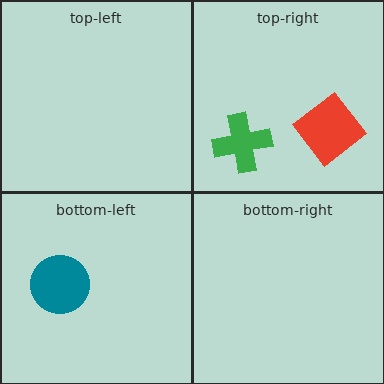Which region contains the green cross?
The top-right region.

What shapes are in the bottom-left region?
The teal circle.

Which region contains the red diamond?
The top-right region.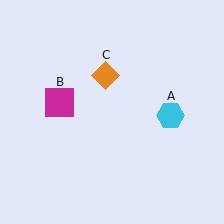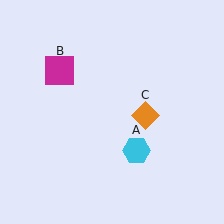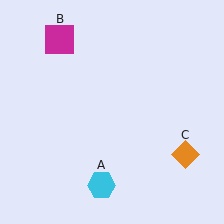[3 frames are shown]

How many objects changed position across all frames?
3 objects changed position: cyan hexagon (object A), magenta square (object B), orange diamond (object C).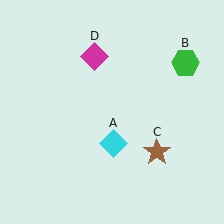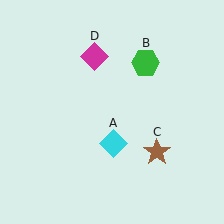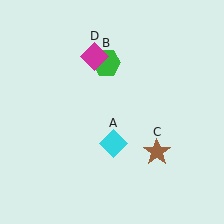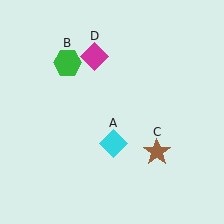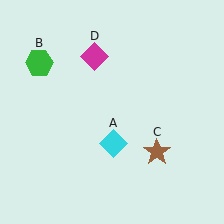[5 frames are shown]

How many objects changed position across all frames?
1 object changed position: green hexagon (object B).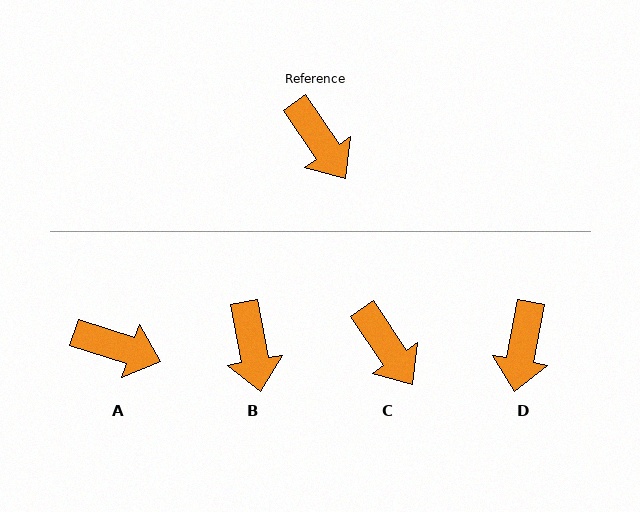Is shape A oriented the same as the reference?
No, it is off by about 38 degrees.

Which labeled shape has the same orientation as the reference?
C.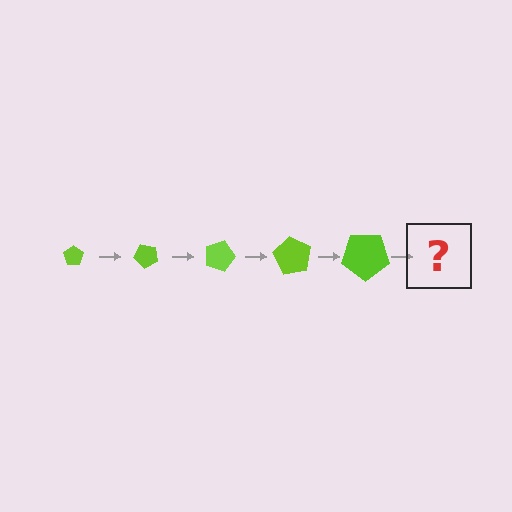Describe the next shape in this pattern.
It should be a pentagon, larger than the previous one and rotated 225 degrees from the start.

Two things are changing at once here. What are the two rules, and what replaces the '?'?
The two rules are that the pentagon grows larger each step and it rotates 45 degrees each step. The '?' should be a pentagon, larger than the previous one and rotated 225 degrees from the start.